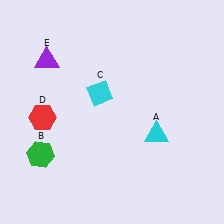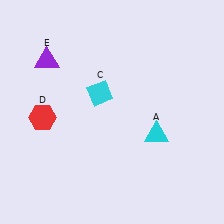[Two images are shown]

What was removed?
The green hexagon (B) was removed in Image 2.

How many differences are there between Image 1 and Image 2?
There is 1 difference between the two images.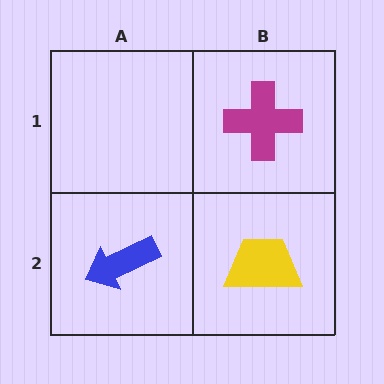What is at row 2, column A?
A blue arrow.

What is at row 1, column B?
A magenta cross.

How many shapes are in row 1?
1 shape.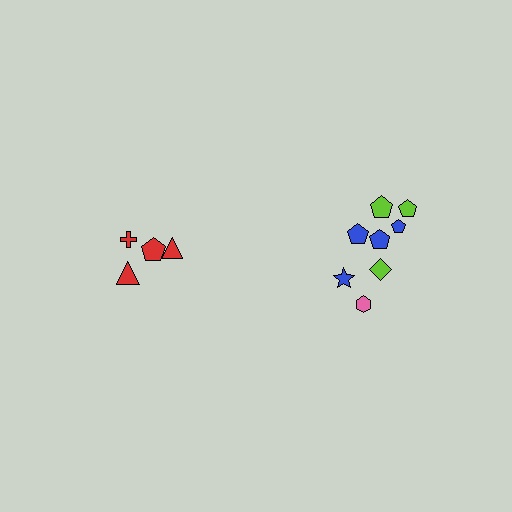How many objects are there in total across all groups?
There are 12 objects.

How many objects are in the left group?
There are 4 objects.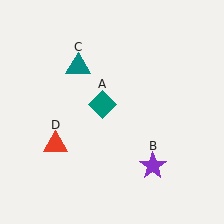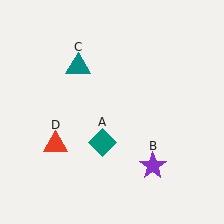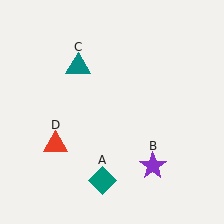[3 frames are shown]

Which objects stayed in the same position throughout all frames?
Purple star (object B) and teal triangle (object C) and red triangle (object D) remained stationary.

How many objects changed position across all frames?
1 object changed position: teal diamond (object A).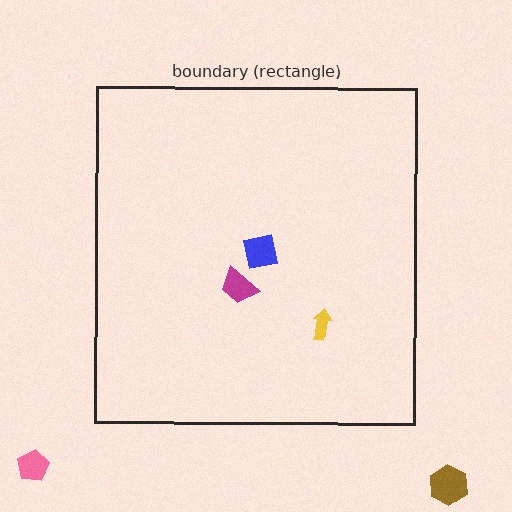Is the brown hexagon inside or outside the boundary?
Outside.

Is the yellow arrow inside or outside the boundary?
Inside.